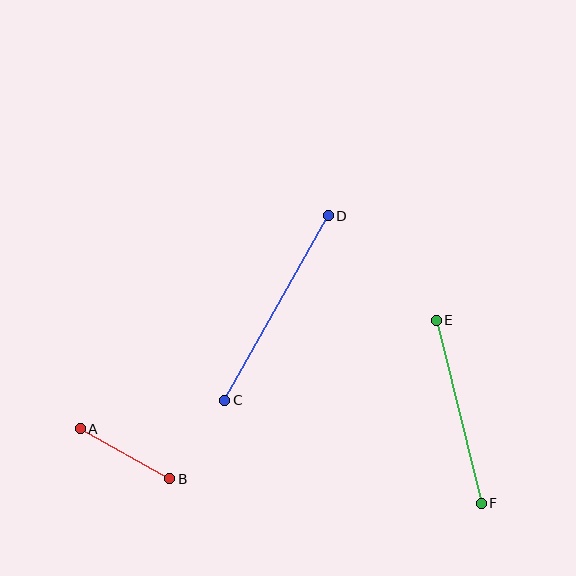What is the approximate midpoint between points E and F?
The midpoint is at approximately (459, 411) pixels.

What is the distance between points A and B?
The distance is approximately 103 pixels.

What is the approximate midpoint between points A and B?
The midpoint is at approximately (125, 454) pixels.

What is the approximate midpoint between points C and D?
The midpoint is at approximately (277, 308) pixels.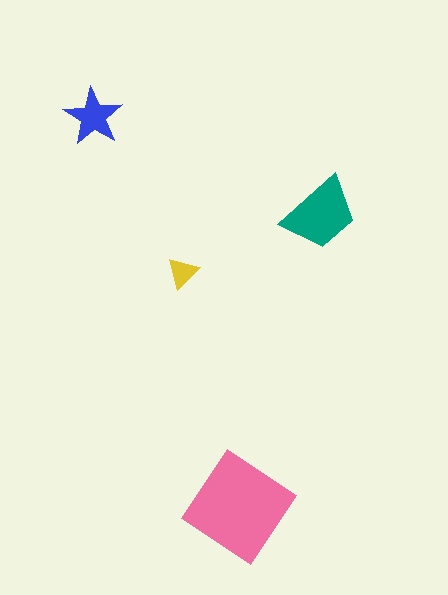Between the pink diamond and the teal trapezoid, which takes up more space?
The pink diamond.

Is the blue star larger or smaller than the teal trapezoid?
Smaller.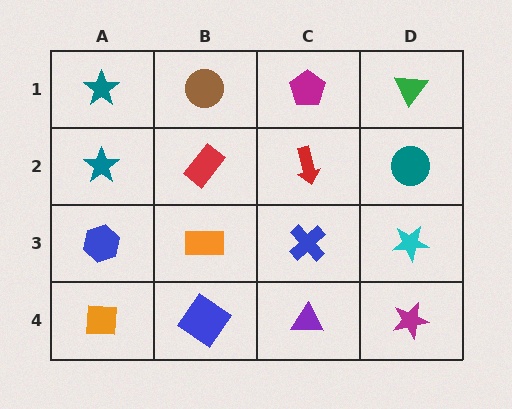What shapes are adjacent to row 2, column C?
A magenta pentagon (row 1, column C), a blue cross (row 3, column C), a red rectangle (row 2, column B), a teal circle (row 2, column D).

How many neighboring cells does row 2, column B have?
4.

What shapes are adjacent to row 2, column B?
A brown circle (row 1, column B), an orange rectangle (row 3, column B), a teal star (row 2, column A), a red arrow (row 2, column C).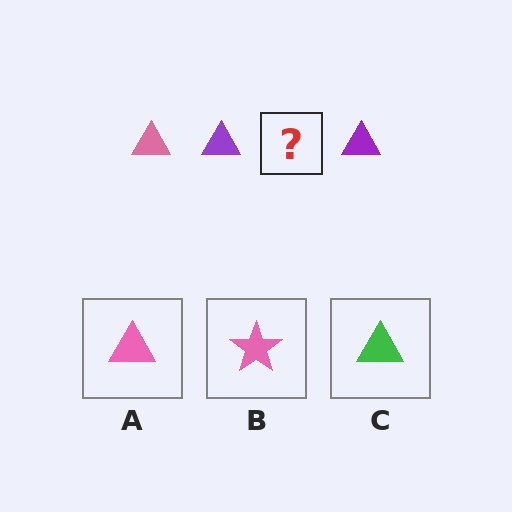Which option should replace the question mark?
Option A.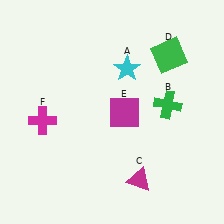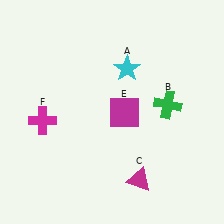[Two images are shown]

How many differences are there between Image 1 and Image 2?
There is 1 difference between the two images.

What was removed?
The green square (D) was removed in Image 2.